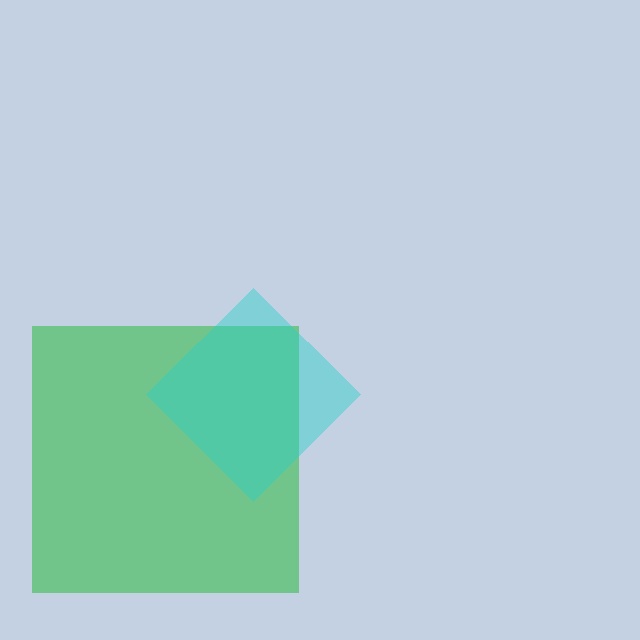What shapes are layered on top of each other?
The layered shapes are: a green square, a cyan diamond.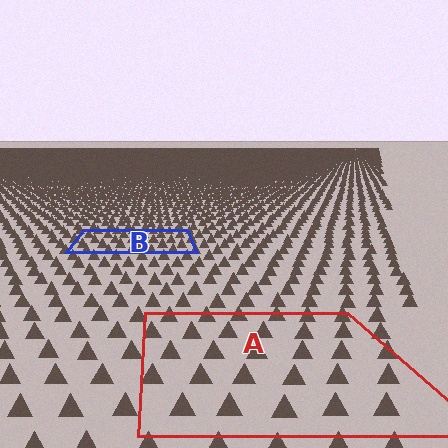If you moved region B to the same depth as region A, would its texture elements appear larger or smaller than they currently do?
They would appear larger. At a closer depth, the same texture elements are projected at a bigger on-screen size.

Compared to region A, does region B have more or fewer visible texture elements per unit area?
Region B has more texture elements per unit area — they are packed more densely because it is farther away.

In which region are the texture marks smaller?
The texture marks are smaller in region B, because it is farther away.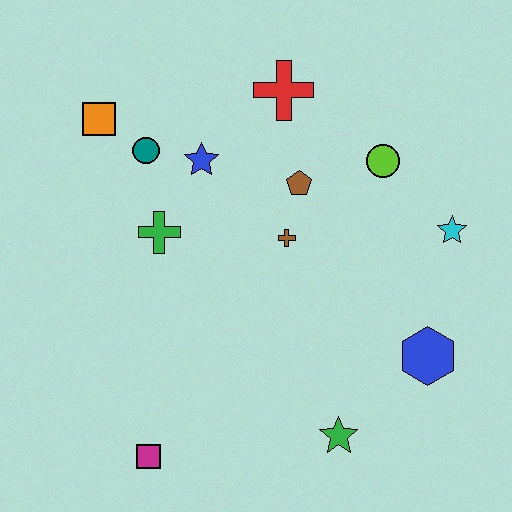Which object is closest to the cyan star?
The lime circle is closest to the cyan star.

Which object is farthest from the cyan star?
The magenta square is farthest from the cyan star.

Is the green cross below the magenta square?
No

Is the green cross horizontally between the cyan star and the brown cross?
No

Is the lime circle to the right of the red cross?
Yes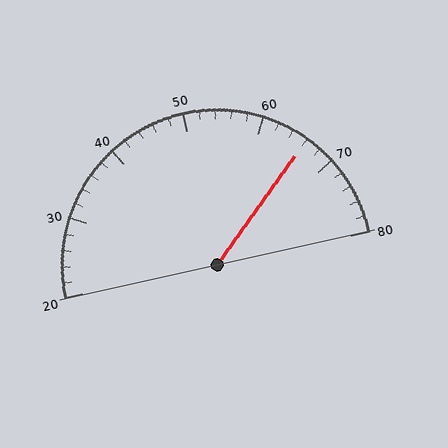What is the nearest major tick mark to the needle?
The nearest major tick mark is 70.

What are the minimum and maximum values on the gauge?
The gauge ranges from 20 to 80.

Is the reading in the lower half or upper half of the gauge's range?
The reading is in the upper half of the range (20 to 80).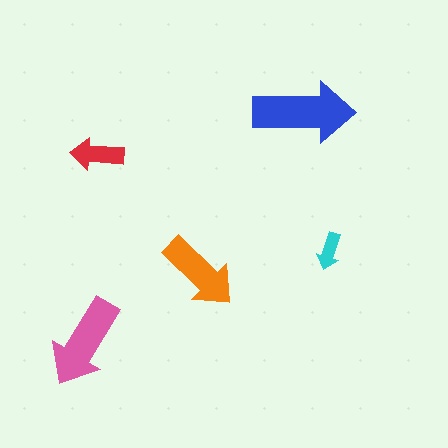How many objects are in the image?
There are 5 objects in the image.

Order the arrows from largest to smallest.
the blue one, the pink one, the orange one, the red one, the cyan one.